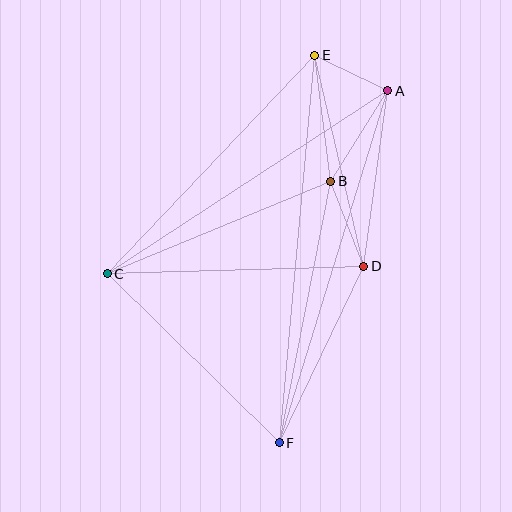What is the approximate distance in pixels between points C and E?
The distance between C and E is approximately 301 pixels.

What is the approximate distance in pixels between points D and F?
The distance between D and F is approximately 196 pixels.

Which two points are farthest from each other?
Points E and F are farthest from each other.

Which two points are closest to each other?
Points A and E are closest to each other.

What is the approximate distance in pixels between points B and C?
The distance between B and C is approximately 242 pixels.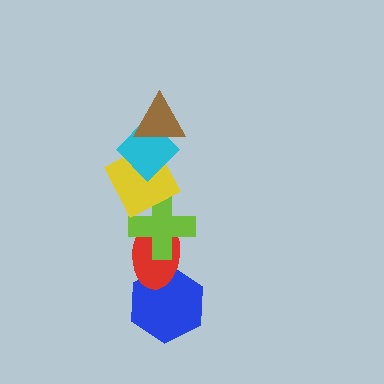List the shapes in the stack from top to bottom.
From top to bottom: the brown triangle, the cyan diamond, the yellow square, the lime cross, the red ellipse, the blue hexagon.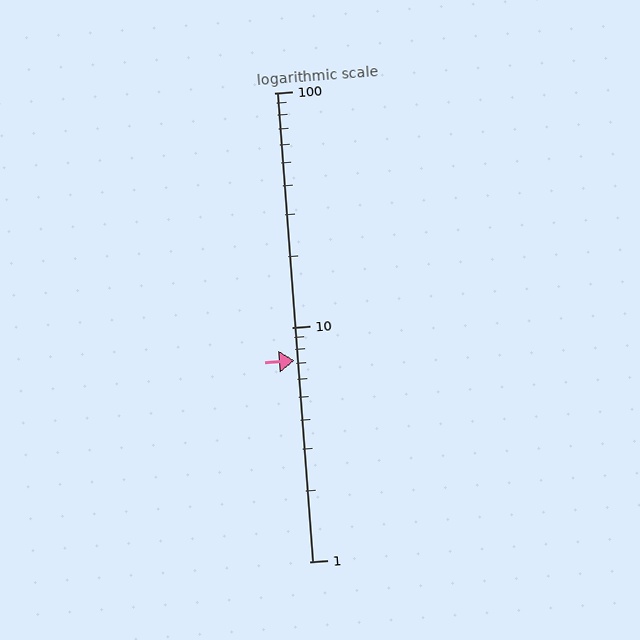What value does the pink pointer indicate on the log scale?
The pointer indicates approximately 7.2.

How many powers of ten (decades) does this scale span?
The scale spans 2 decades, from 1 to 100.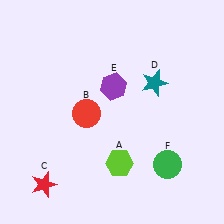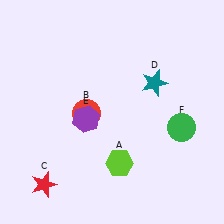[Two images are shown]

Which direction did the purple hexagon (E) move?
The purple hexagon (E) moved down.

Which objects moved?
The objects that moved are: the purple hexagon (E), the green circle (F).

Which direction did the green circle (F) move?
The green circle (F) moved up.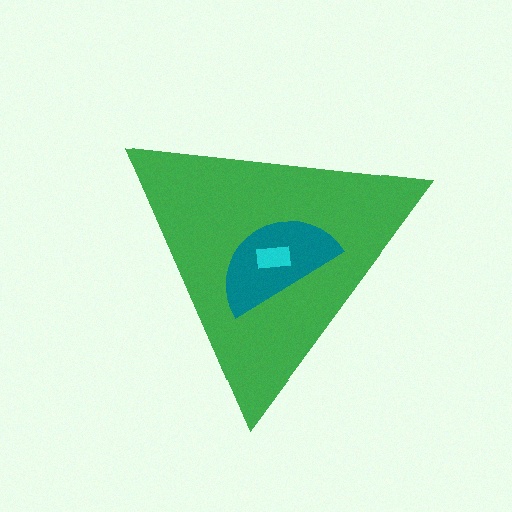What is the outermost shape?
The green triangle.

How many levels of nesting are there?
3.